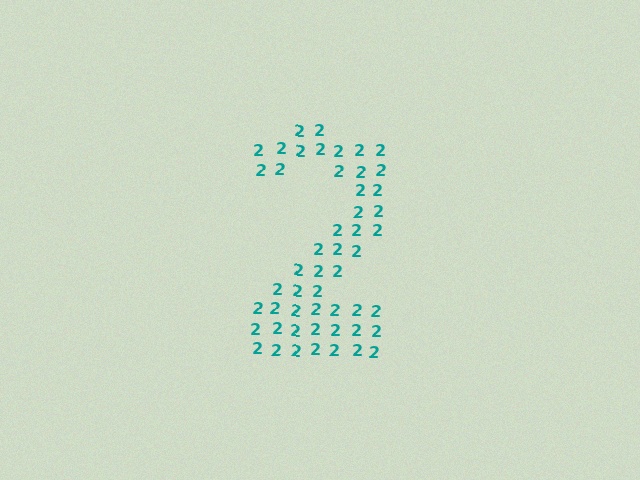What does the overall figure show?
The overall figure shows the digit 2.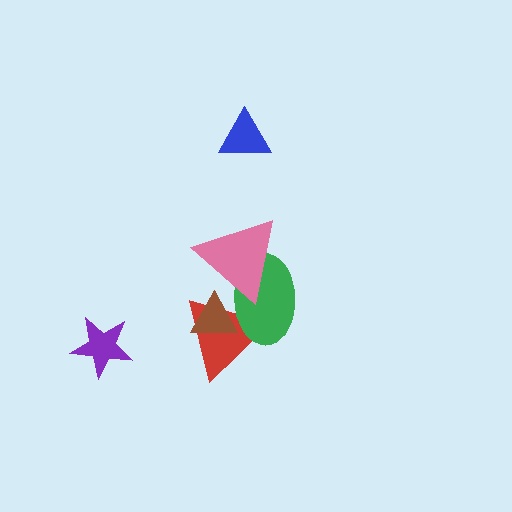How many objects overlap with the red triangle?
3 objects overlap with the red triangle.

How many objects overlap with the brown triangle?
3 objects overlap with the brown triangle.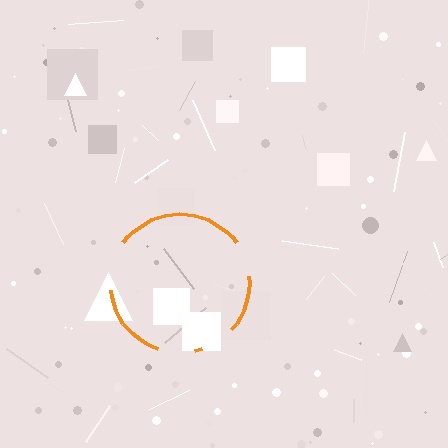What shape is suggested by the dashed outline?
The dashed outline suggests a circle.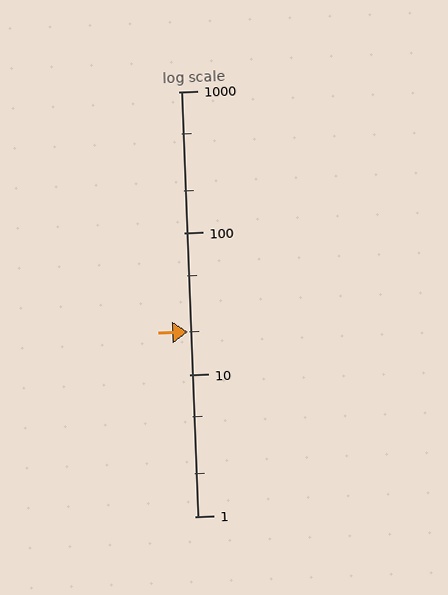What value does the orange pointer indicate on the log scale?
The pointer indicates approximately 20.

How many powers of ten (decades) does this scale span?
The scale spans 3 decades, from 1 to 1000.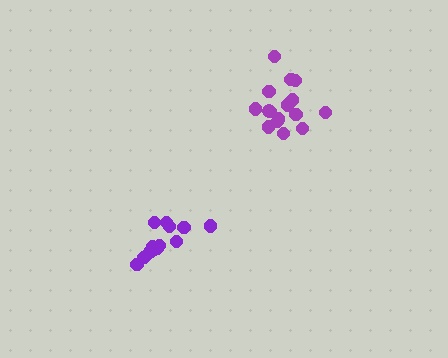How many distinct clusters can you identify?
There are 2 distinct clusters.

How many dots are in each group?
Group 1: 16 dots, Group 2: 13 dots (29 total).